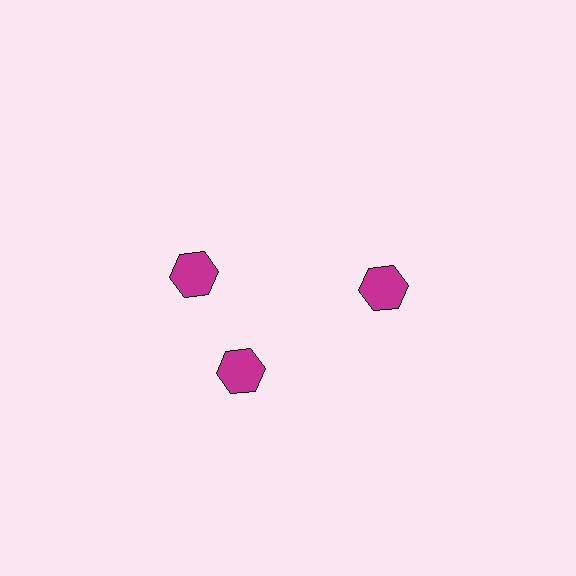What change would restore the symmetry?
The symmetry would be restored by rotating it back into even spacing with its neighbors so that all 3 hexagons sit at equal angles and equal distance from the center.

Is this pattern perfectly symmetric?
No. The 3 magenta hexagons are arranged in a ring, but one element near the 11 o'clock position is rotated out of alignment along the ring, breaking the 3-fold rotational symmetry.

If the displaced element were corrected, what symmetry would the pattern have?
It would have 3-fold rotational symmetry — the pattern would map onto itself every 120 degrees.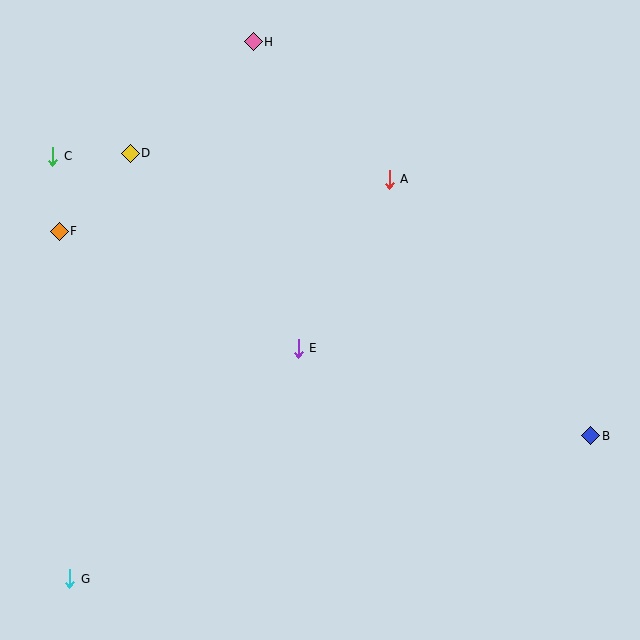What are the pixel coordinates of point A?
Point A is at (389, 179).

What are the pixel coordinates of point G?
Point G is at (70, 579).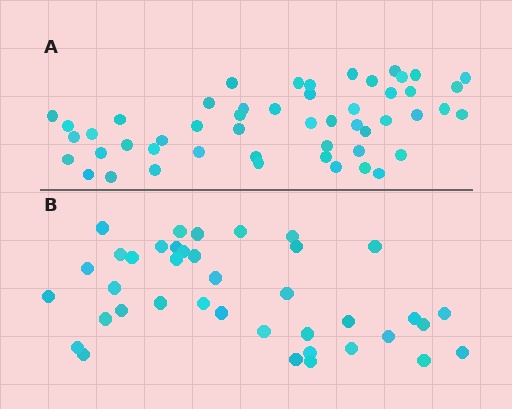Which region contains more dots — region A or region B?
Region A (the top region) has more dots.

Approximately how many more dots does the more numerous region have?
Region A has roughly 12 or so more dots than region B.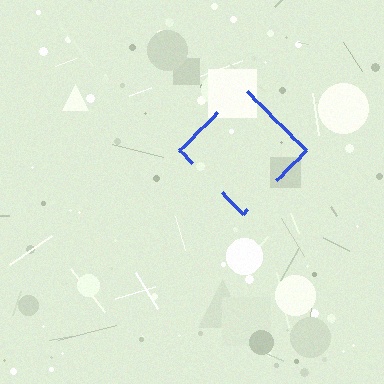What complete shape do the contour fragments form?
The contour fragments form a diamond.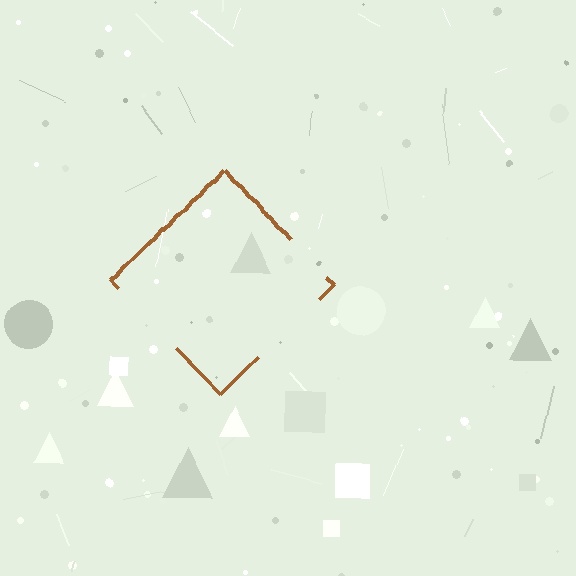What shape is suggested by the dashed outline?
The dashed outline suggests a diamond.